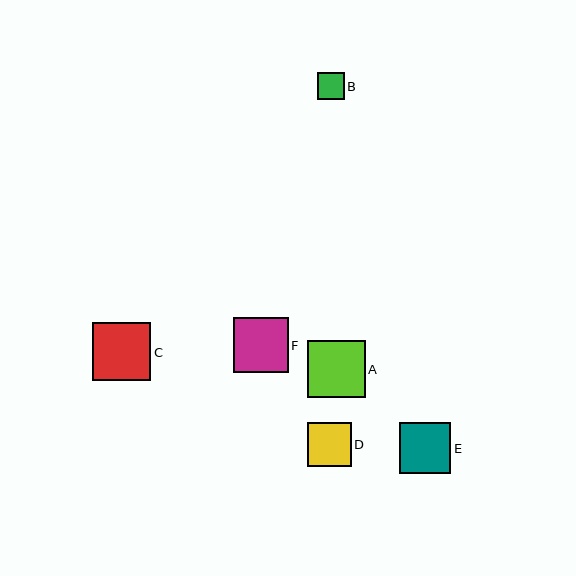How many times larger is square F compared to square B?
Square F is approximately 2.0 times the size of square B.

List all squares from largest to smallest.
From largest to smallest: C, A, F, E, D, B.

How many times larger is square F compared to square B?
Square F is approximately 2.0 times the size of square B.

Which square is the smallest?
Square B is the smallest with a size of approximately 27 pixels.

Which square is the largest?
Square C is the largest with a size of approximately 58 pixels.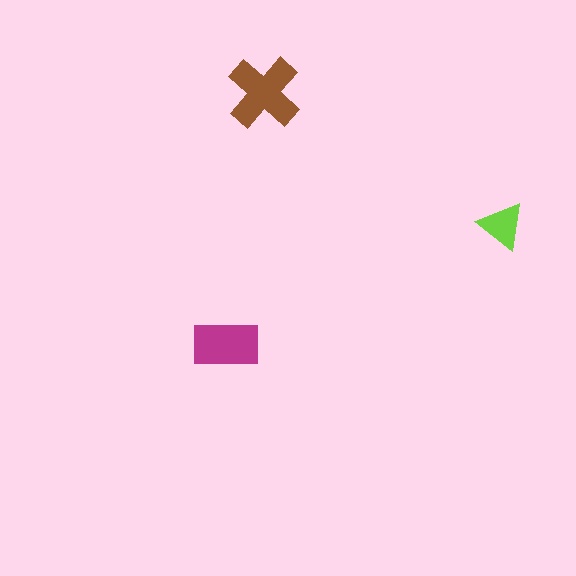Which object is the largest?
The brown cross.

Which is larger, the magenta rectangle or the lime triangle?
The magenta rectangle.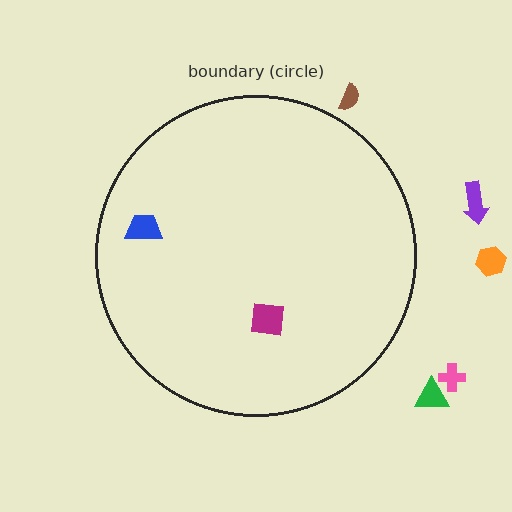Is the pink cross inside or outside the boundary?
Outside.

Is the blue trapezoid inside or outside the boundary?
Inside.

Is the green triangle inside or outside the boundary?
Outside.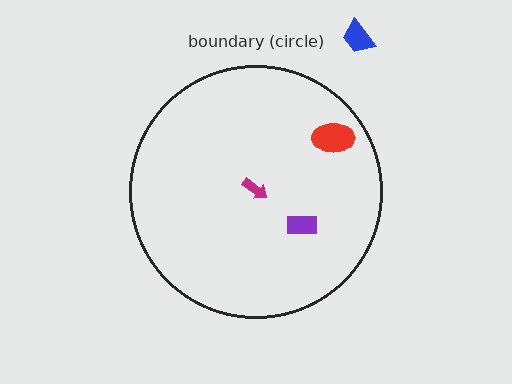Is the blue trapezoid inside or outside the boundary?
Outside.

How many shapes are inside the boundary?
3 inside, 1 outside.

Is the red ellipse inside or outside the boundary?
Inside.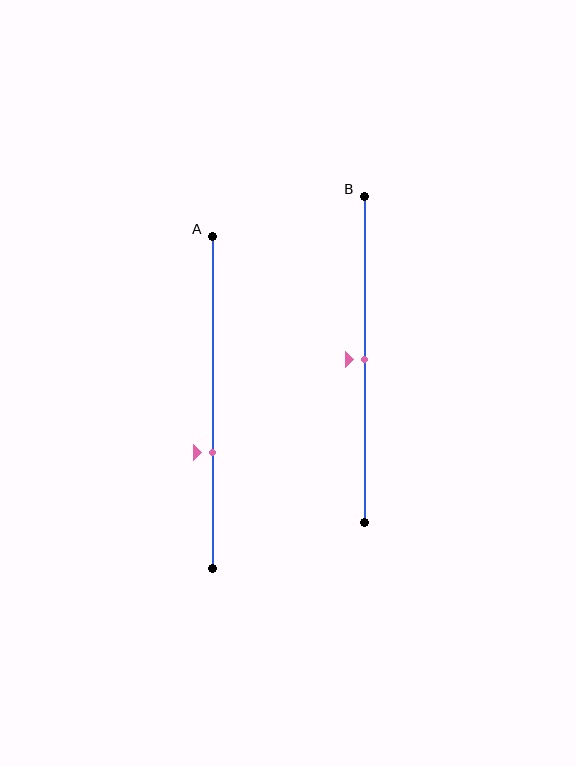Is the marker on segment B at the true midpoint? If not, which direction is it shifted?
Yes, the marker on segment B is at the true midpoint.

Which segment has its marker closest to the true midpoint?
Segment B has its marker closest to the true midpoint.